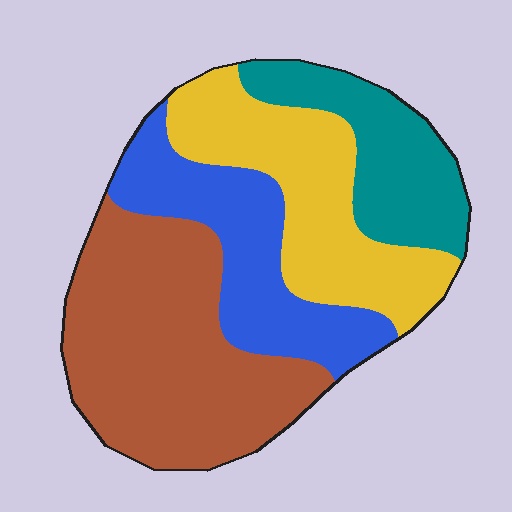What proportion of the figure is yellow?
Yellow covers roughly 25% of the figure.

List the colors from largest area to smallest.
From largest to smallest: brown, yellow, blue, teal.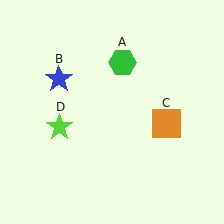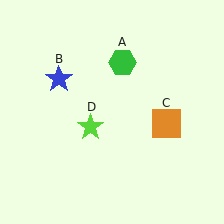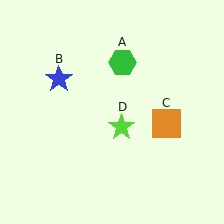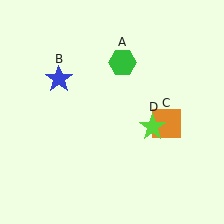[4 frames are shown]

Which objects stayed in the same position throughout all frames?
Green hexagon (object A) and blue star (object B) and orange square (object C) remained stationary.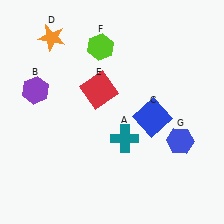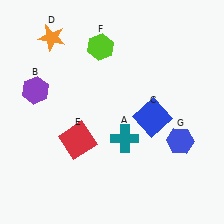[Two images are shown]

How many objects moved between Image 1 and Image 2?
1 object moved between the two images.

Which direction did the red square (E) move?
The red square (E) moved down.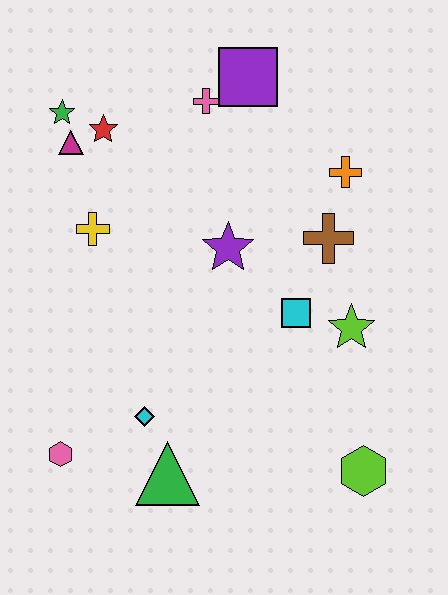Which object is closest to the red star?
The magenta triangle is closest to the red star.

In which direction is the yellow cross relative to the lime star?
The yellow cross is to the left of the lime star.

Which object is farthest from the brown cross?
The pink hexagon is farthest from the brown cross.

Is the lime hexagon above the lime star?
No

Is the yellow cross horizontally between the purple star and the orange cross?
No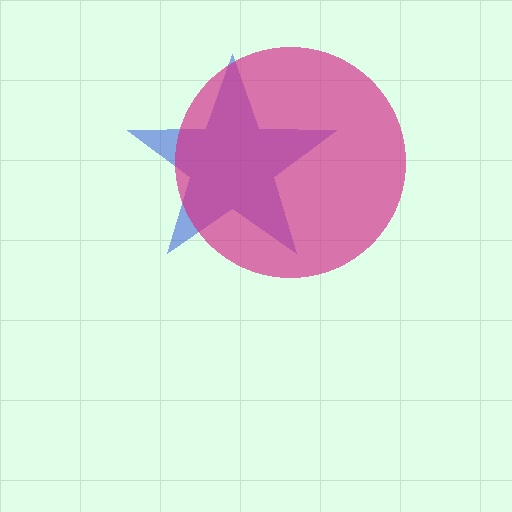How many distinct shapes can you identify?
There are 2 distinct shapes: a blue star, a magenta circle.